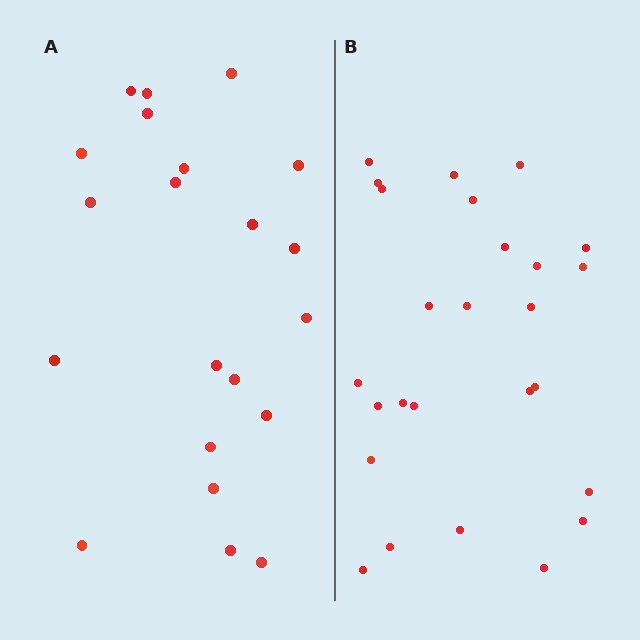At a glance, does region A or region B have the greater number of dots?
Region B (the right region) has more dots.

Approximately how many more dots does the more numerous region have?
Region B has about 5 more dots than region A.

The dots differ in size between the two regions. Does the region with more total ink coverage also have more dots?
No. Region A has more total ink coverage because its dots are larger, but region B actually contains more individual dots. Total area can be misleading — the number of items is what matters here.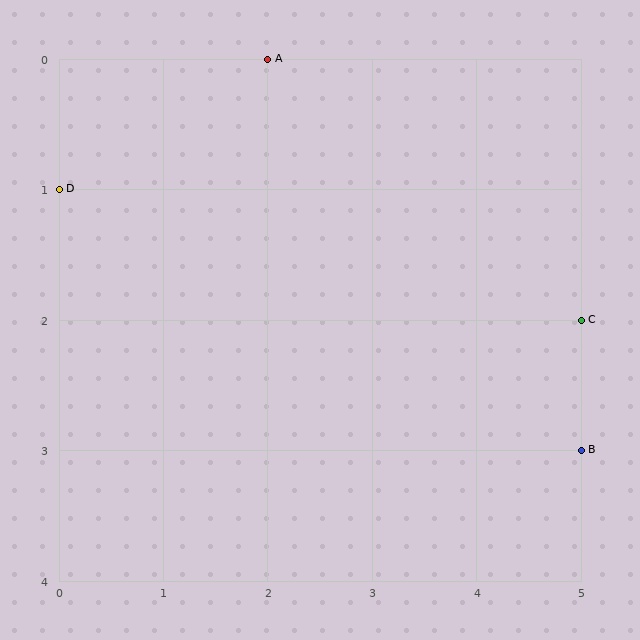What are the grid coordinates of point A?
Point A is at grid coordinates (2, 0).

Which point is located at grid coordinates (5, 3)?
Point B is at (5, 3).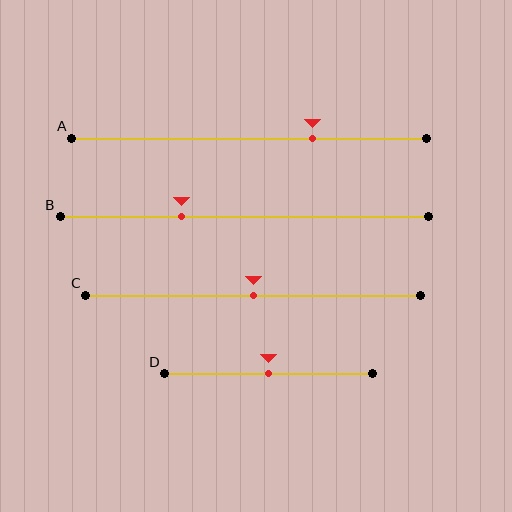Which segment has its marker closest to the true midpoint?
Segment C has its marker closest to the true midpoint.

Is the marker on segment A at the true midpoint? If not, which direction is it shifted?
No, the marker on segment A is shifted to the right by about 18% of the segment length.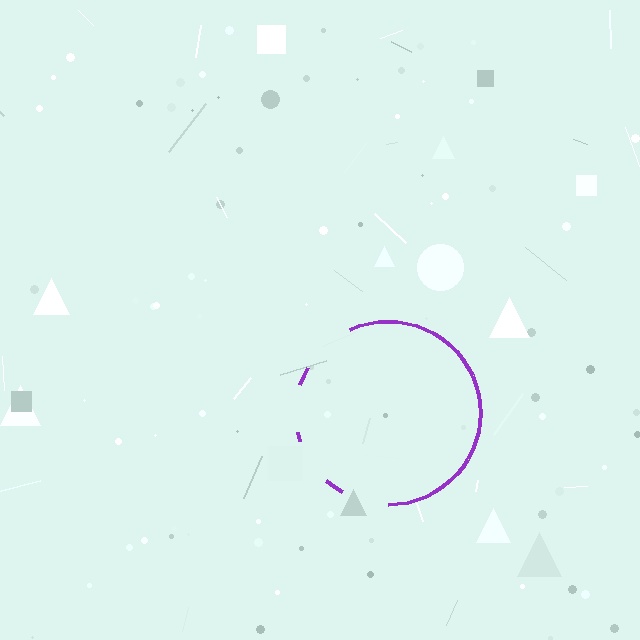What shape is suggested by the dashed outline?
The dashed outline suggests a circle.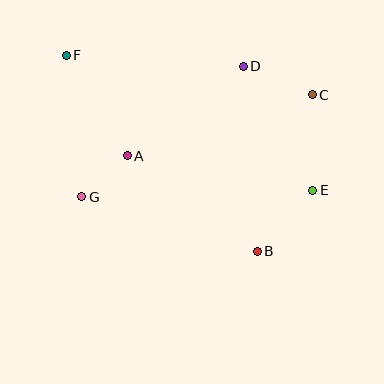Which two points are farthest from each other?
Points E and F are farthest from each other.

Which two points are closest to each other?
Points A and G are closest to each other.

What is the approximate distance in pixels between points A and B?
The distance between A and B is approximately 161 pixels.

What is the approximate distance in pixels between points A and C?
The distance between A and C is approximately 194 pixels.